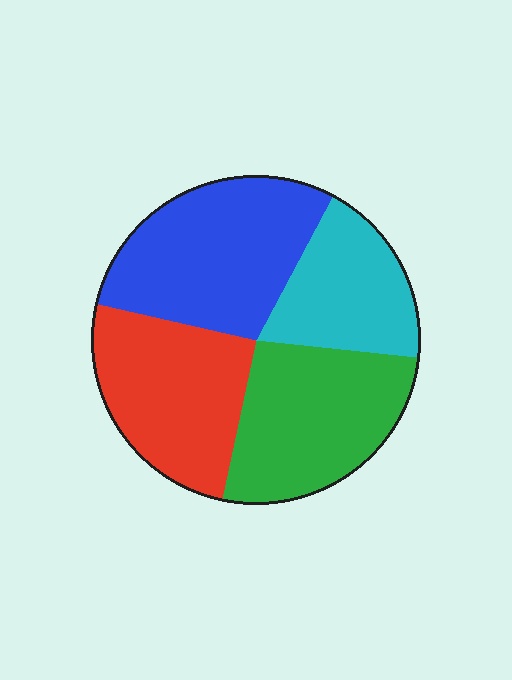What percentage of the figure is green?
Green covers roughly 25% of the figure.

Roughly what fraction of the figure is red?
Red covers roughly 25% of the figure.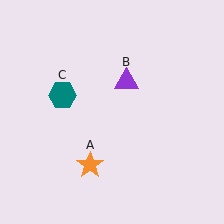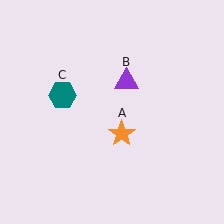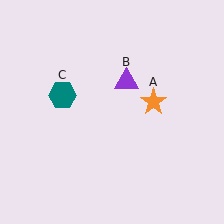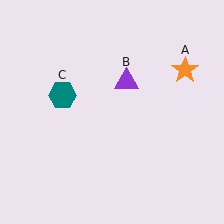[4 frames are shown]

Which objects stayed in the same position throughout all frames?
Purple triangle (object B) and teal hexagon (object C) remained stationary.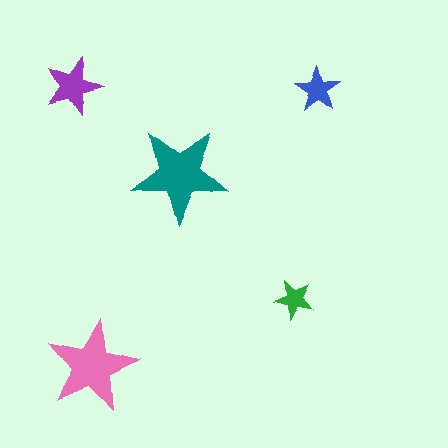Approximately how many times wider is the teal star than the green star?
About 2.5 times wider.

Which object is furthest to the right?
The blue star is rightmost.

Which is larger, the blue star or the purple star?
The purple one.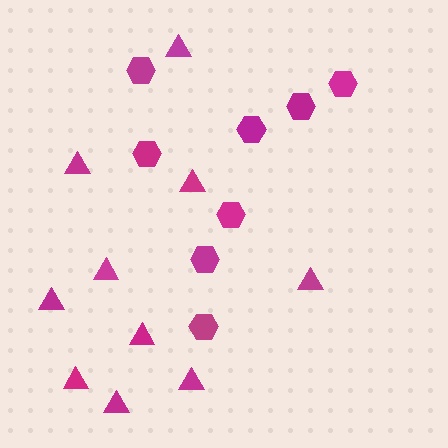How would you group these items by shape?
There are 2 groups: one group of triangles (10) and one group of hexagons (8).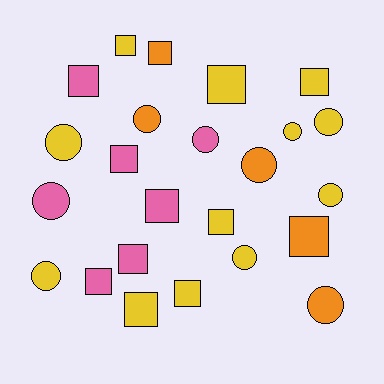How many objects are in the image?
There are 24 objects.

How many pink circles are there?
There are 2 pink circles.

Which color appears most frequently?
Yellow, with 12 objects.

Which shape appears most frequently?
Square, with 13 objects.